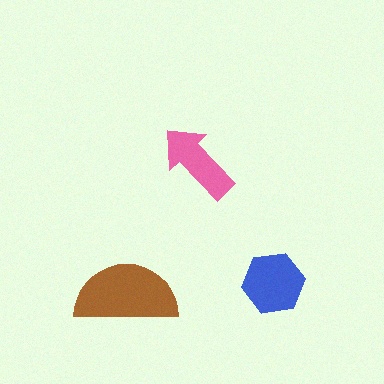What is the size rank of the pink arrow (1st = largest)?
3rd.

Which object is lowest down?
The brown semicircle is bottommost.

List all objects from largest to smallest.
The brown semicircle, the blue hexagon, the pink arrow.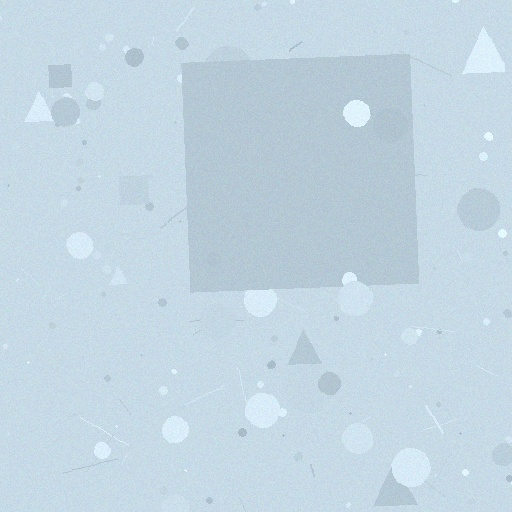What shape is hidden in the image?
A square is hidden in the image.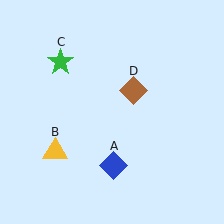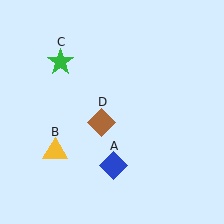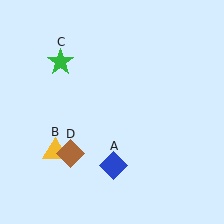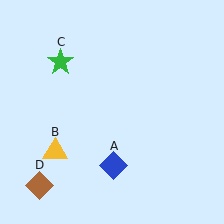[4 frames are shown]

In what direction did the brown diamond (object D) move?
The brown diamond (object D) moved down and to the left.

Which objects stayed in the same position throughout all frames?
Blue diamond (object A) and yellow triangle (object B) and green star (object C) remained stationary.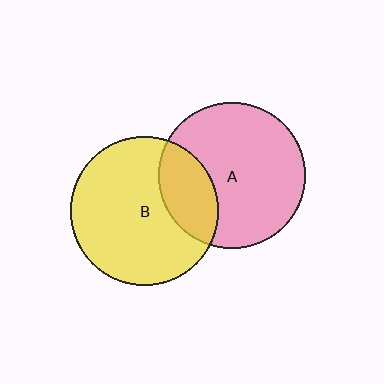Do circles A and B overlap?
Yes.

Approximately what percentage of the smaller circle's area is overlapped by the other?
Approximately 25%.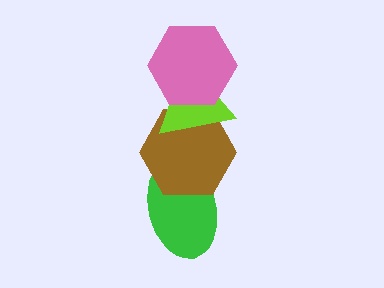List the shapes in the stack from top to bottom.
From top to bottom: the pink hexagon, the lime triangle, the brown hexagon, the green ellipse.